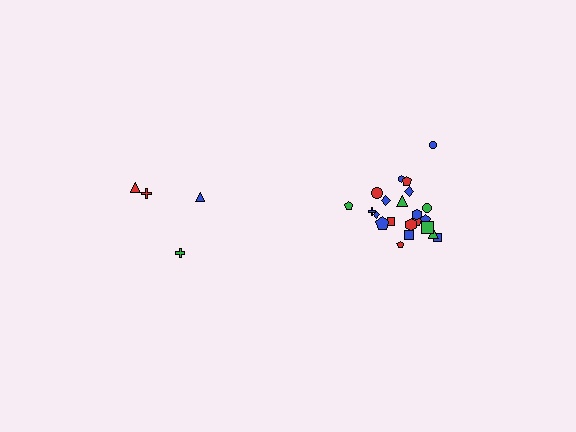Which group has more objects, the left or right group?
The right group.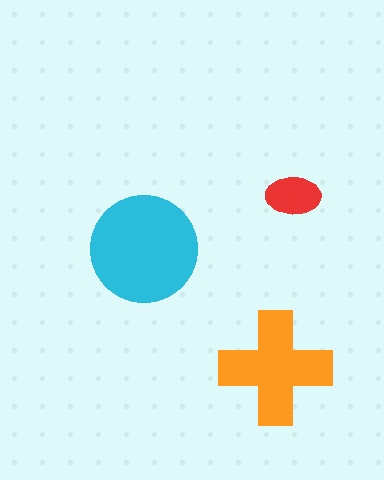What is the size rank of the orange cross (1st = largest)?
2nd.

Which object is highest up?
The red ellipse is topmost.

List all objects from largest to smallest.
The cyan circle, the orange cross, the red ellipse.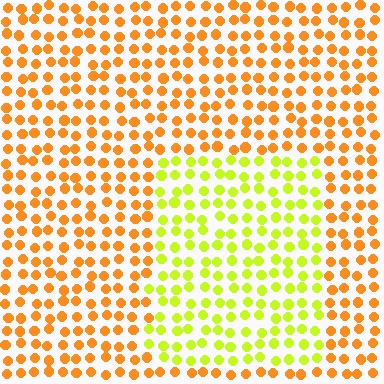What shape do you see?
I see a rectangle.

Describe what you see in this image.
The image is filled with small orange elements in a uniform arrangement. A rectangle-shaped region is visible where the elements are tinted to a slightly different hue, forming a subtle color boundary.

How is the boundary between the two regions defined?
The boundary is defined purely by a slight shift in hue (about 45 degrees). Spacing, size, and orientation are identical on both sides.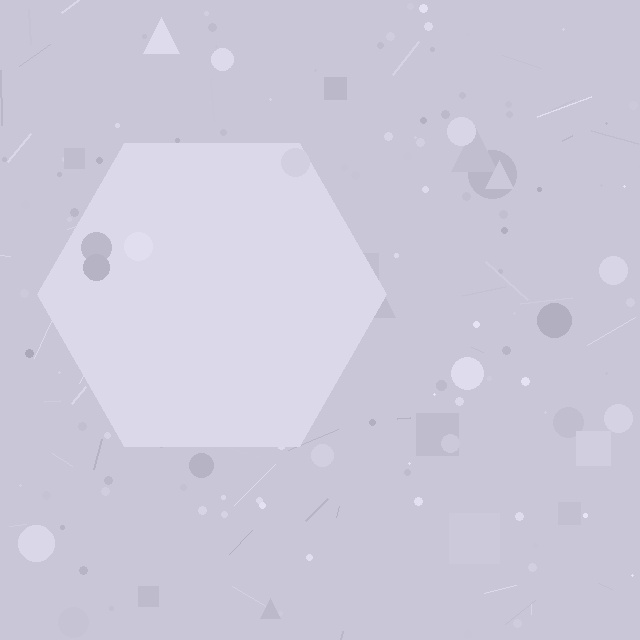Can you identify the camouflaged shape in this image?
The camouflaged shape is a hexagon.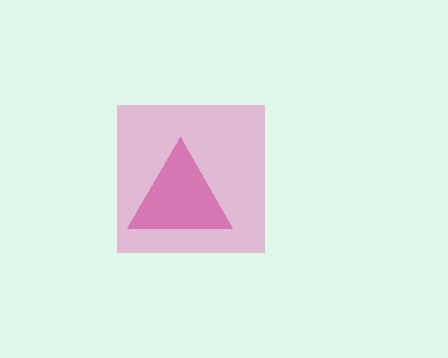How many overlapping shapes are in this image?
There are 2 overlapping shapes in the image.